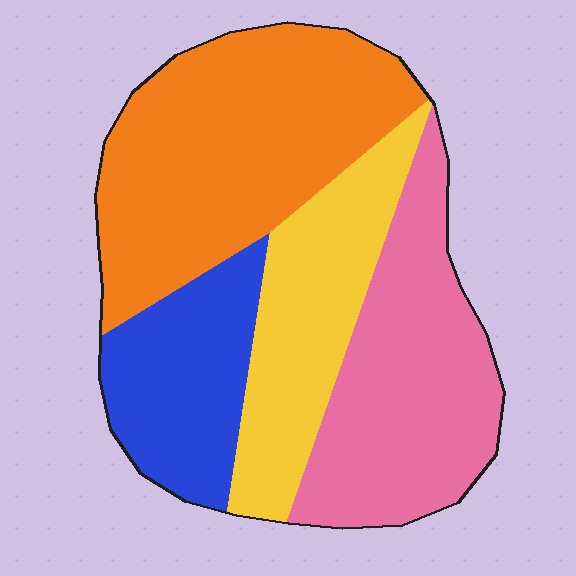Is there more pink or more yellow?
Pink.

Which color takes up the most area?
Orange, at roughly 35%.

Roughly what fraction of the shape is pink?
Pink covers roughly 30% of the shape.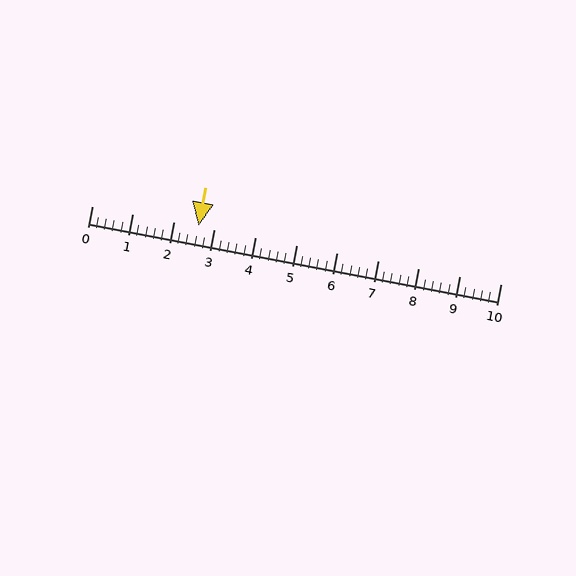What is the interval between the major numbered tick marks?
The major tick marks are spaced 1 units apart.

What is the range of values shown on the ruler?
The ruler shows values from 0 to 10.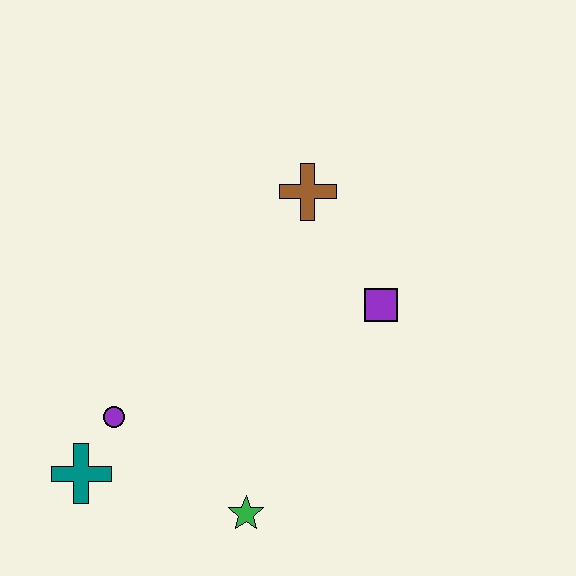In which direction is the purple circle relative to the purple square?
The purple circle is to the left of the purple square.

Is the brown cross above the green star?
Yes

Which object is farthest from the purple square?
The teal cross is farthest from the purple square.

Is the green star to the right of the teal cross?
Yes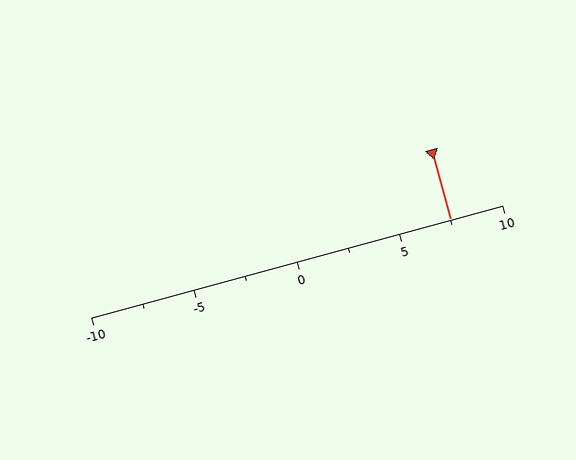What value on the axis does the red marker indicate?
The marker indicates approximately 7.5.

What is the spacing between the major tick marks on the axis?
The major ticks are spaced 5 apart.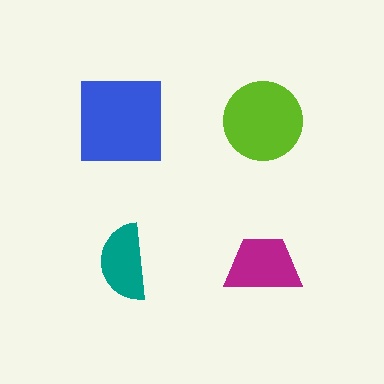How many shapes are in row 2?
2 shapes.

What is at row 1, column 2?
A lime circle.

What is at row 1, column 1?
A blue square.